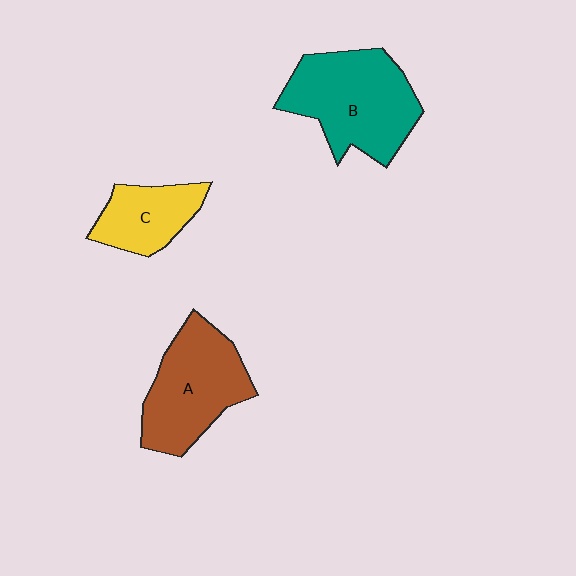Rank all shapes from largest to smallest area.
From largest to smallest: B (teal), A (brown), C (yellow).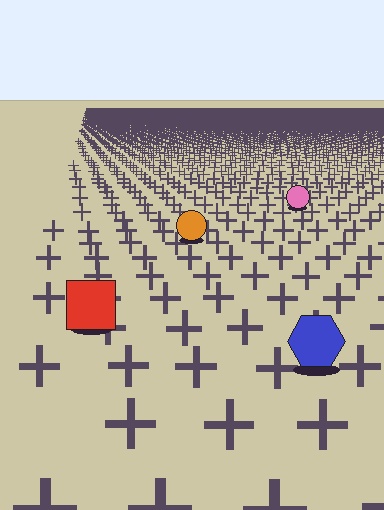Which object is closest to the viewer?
The blue hexagon is closest. The texture marks near it are larger and more spread out.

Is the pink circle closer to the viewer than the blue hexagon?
No. The blue hexagon is closer — you can tell from the texture gradient: the ground texture is coarser near it.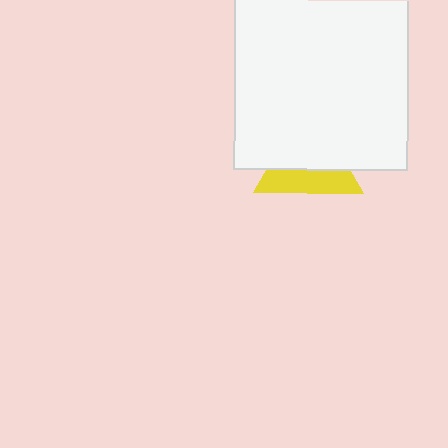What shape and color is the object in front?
The object in front is a white rectangle.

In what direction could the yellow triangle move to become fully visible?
The yellow triangle could move down. That would shift it out from behind the white rectangle entirely.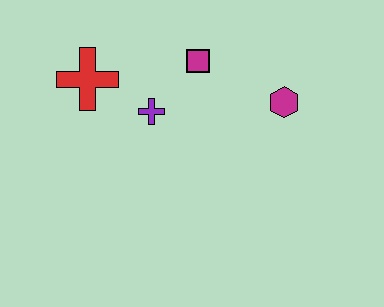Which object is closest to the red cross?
The purple cross is closest to the red cross.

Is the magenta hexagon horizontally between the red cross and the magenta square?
No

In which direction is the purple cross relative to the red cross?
The purple cross is to the right of the red cross.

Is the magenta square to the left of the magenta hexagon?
Yes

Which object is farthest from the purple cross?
The magenta hexagon is farthest from the purple cross.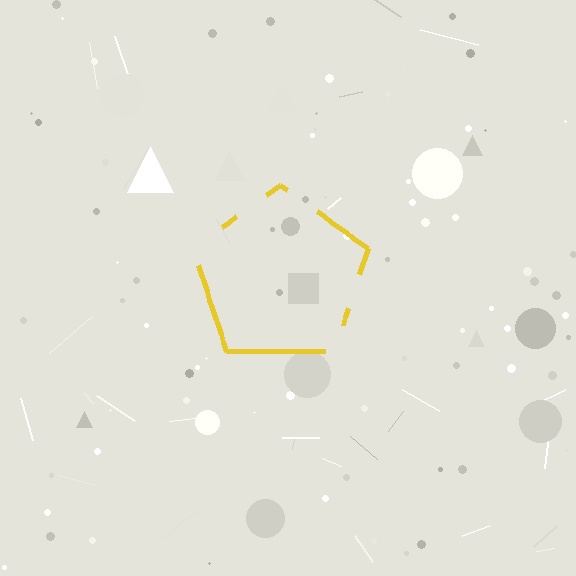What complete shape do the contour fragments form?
The contour fragments form a pentagon.